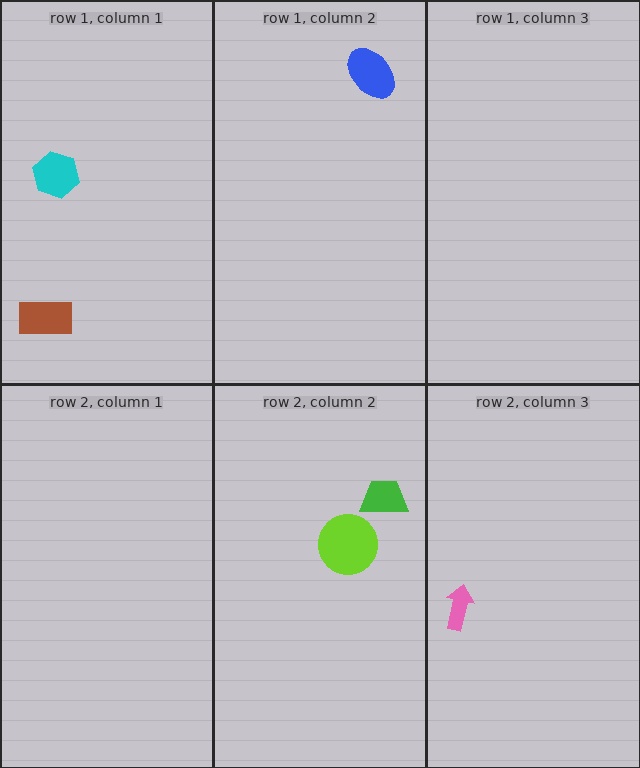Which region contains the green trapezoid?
The row 2, column 2 region.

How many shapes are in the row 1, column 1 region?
2.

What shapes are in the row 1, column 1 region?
The cyan hexagon, the brown rectangle.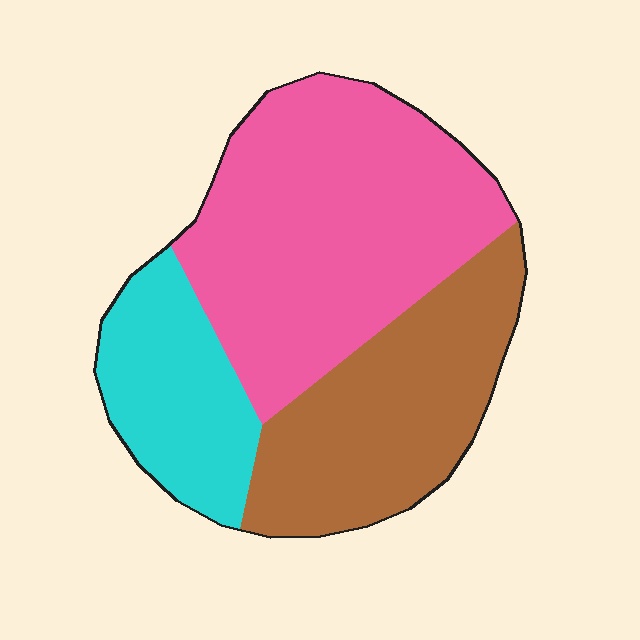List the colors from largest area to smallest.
From largest to smallest: pink, brown, cyan.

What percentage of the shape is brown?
Brown covers roughly 30% of the shape.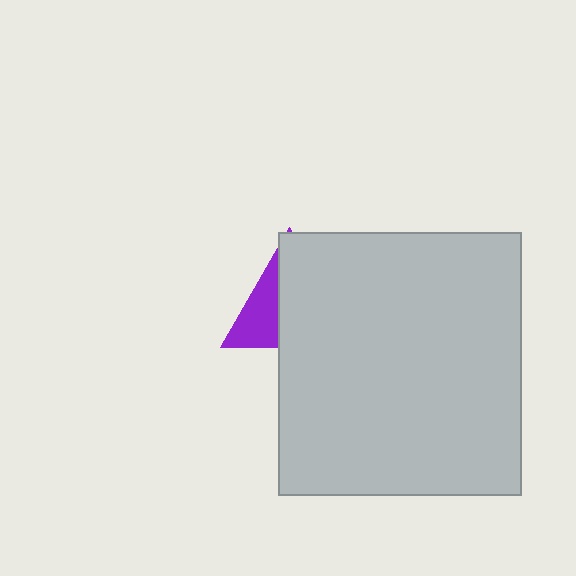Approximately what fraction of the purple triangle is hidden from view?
Roughly 66% of the purple triangle is hidden behind the light gray rectangle.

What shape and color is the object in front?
The object in front is a light gray rectangle.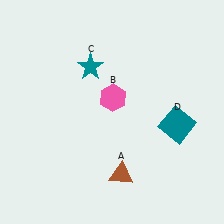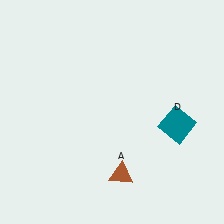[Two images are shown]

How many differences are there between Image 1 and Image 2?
There are 2 differences between the two images.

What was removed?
The teal star (C), the pink hexagon (B) were removed in Image 2.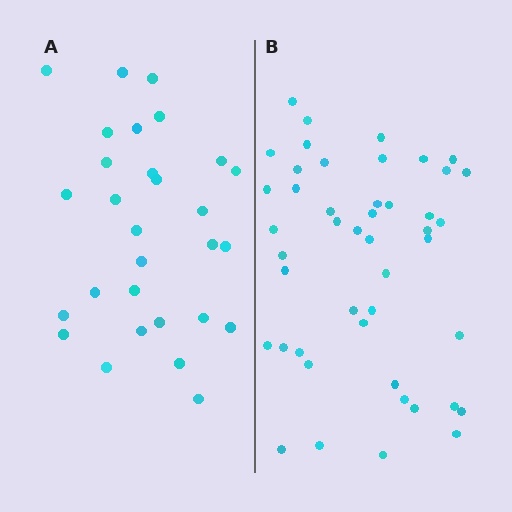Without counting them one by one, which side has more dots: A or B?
Region B (the right region) has more dots.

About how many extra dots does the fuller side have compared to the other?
Region B has approximately 15 more dots than region A.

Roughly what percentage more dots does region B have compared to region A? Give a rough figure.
About 60% more.